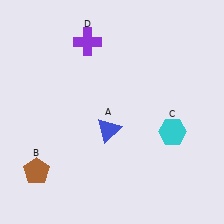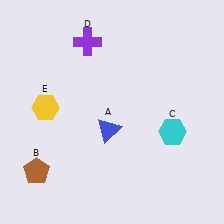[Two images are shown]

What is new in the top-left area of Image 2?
A yellow hexagon (E) was added in the top-left area of Image 2.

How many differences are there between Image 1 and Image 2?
There is 1 difference between the two images.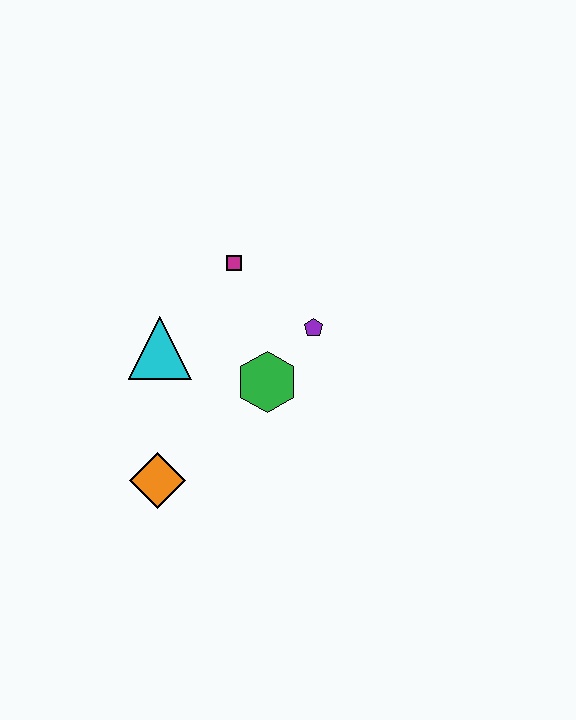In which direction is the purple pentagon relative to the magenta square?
The purple pentagon is to the right of the magenta square.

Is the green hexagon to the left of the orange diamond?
No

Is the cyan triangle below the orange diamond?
No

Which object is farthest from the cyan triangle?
The purple pentagon is farthest from the cyan triangle.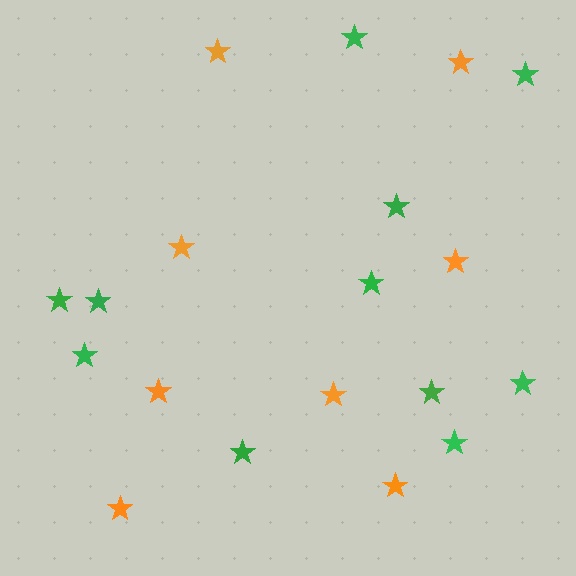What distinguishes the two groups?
There are 2 groups: one group of orange stars (8) and one group of green stars (11).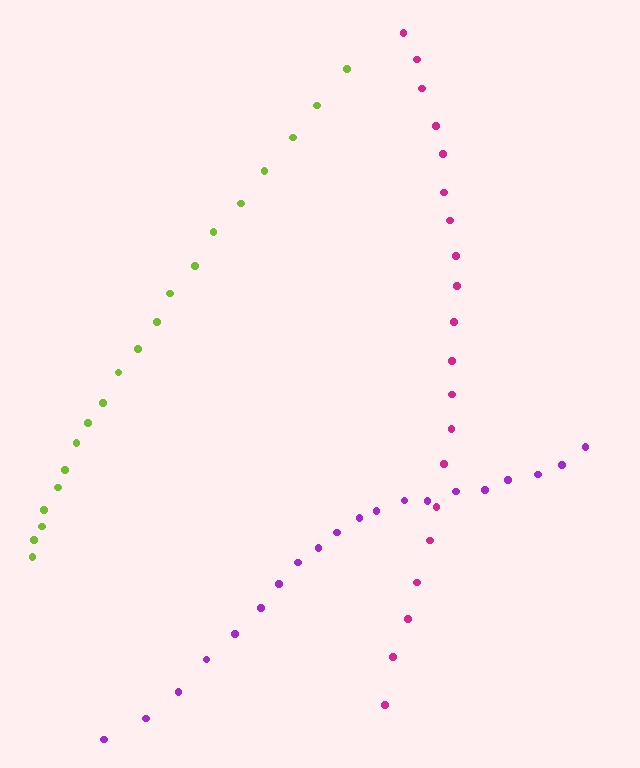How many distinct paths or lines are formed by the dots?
There are 3 distinct paths.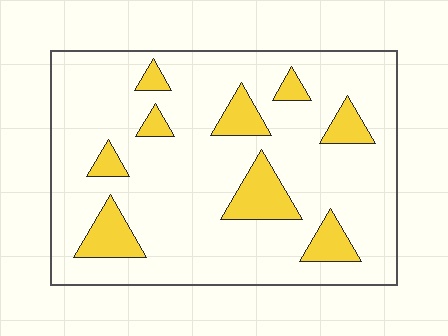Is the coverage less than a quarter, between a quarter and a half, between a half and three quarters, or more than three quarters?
Less than a quarter.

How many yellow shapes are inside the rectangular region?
9.